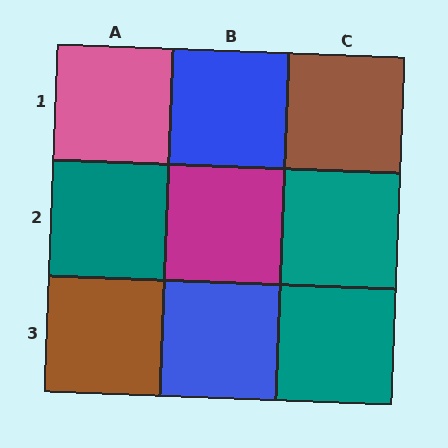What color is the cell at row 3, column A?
Brown.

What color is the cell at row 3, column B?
Blue.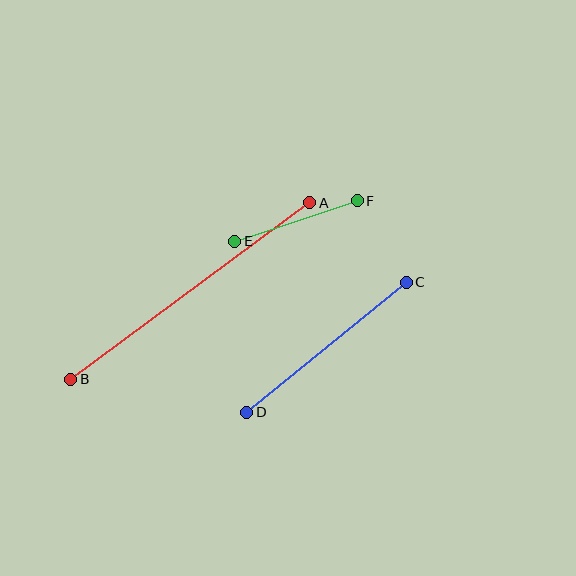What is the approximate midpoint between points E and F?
The midpoint is at approximately (296, 221) pixels.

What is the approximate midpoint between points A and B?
The midpoint is at approximately (190, 291) pixels.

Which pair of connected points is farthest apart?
Points A and B are farthest apart.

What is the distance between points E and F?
The distance is approximately 129 pixels.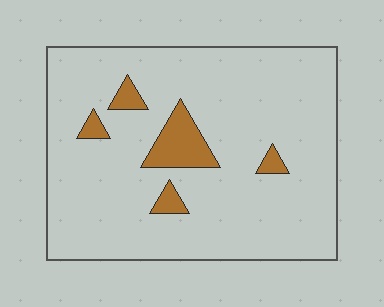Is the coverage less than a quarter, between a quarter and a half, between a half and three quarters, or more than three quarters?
Less than a quarter.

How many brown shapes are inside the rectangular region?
5.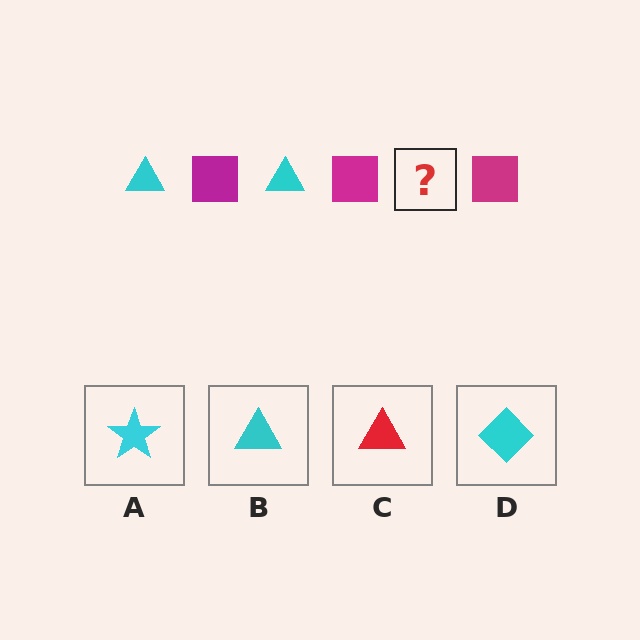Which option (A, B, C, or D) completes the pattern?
B.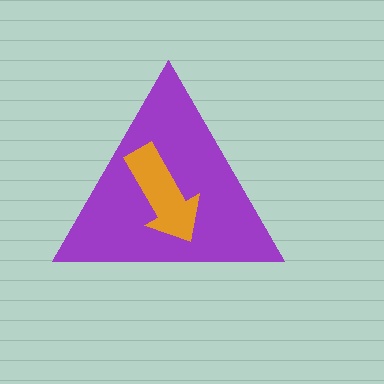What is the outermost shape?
The purple triangle.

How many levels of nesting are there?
2.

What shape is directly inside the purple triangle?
The orange arrow.